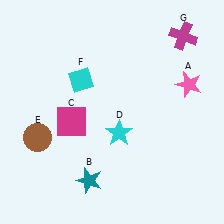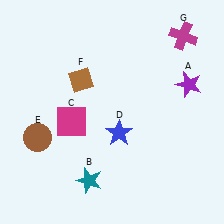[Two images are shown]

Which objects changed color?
A changed from pink to purple. D changed from cyan to blue. F changed from cyan to brown.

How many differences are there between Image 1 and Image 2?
There are 3 differences between the two images.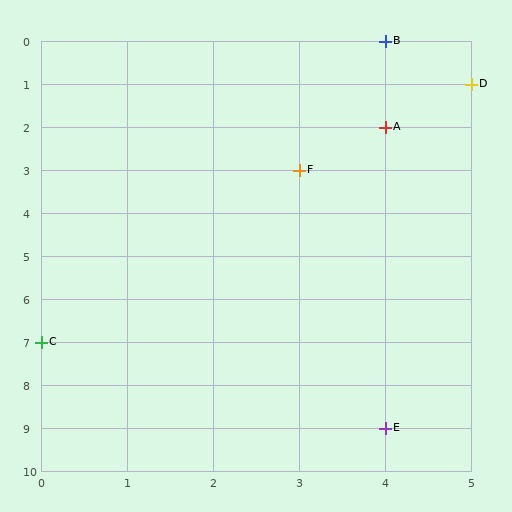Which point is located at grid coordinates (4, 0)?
Point B is at (4, 0).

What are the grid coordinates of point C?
Point C is at grid coordinates (0, 7).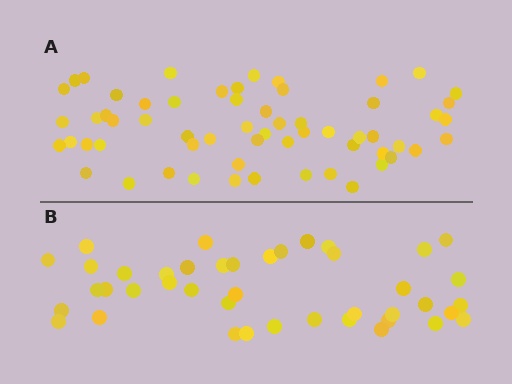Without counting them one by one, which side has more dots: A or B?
Region A (the top region) has more dots.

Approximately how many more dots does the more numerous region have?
Region A has approximately 20 more dots than region B.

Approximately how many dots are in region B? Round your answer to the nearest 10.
About 40 dots. (The exact count is 42, which rounds to 40.)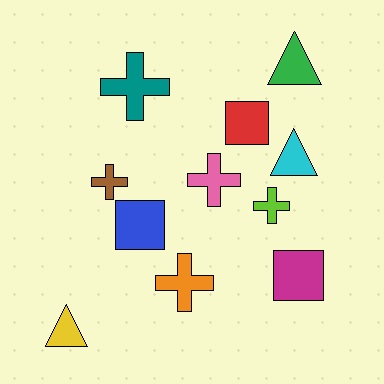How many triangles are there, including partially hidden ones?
There are 3 triangles.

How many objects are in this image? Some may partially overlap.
There are 11 objects.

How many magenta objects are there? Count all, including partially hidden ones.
There is 1 magenta object.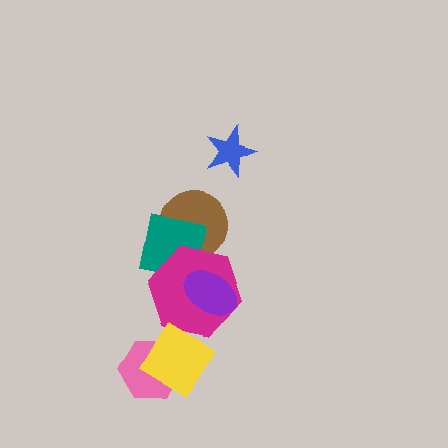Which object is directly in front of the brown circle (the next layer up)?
The teal square is directly in front of the brown circle.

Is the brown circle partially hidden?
Yes, it is partially covered by another shape.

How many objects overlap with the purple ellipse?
2 objects overlap with the purple ellipse.